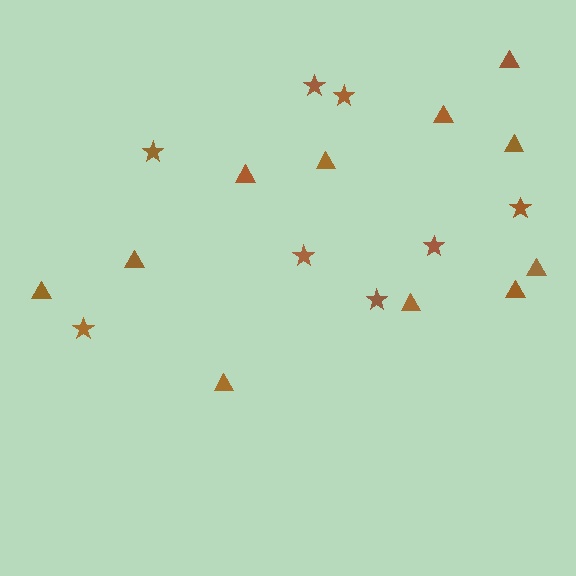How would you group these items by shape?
There are 2 groups: one group of stars (8) and one group of triangles (11).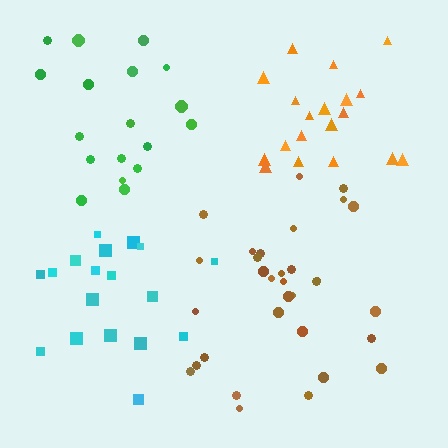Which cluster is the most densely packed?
Brown.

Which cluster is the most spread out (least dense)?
Green.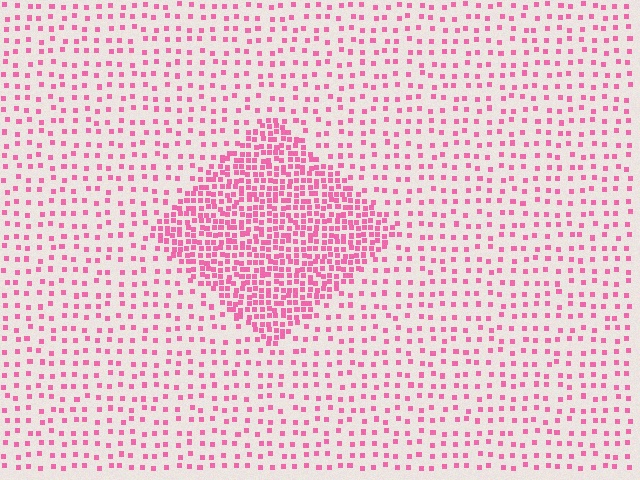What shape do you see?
I see a diamond.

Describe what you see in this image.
The image contains small pink elements arranged at two different densities. A diamond-shaped region is visible where the elements are more densely packed than the surrounding area.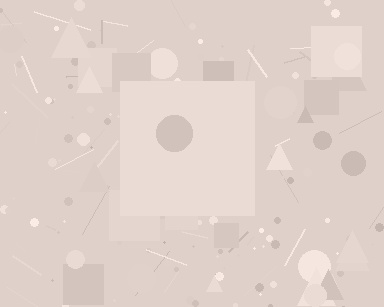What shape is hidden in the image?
A square is hidden in the image.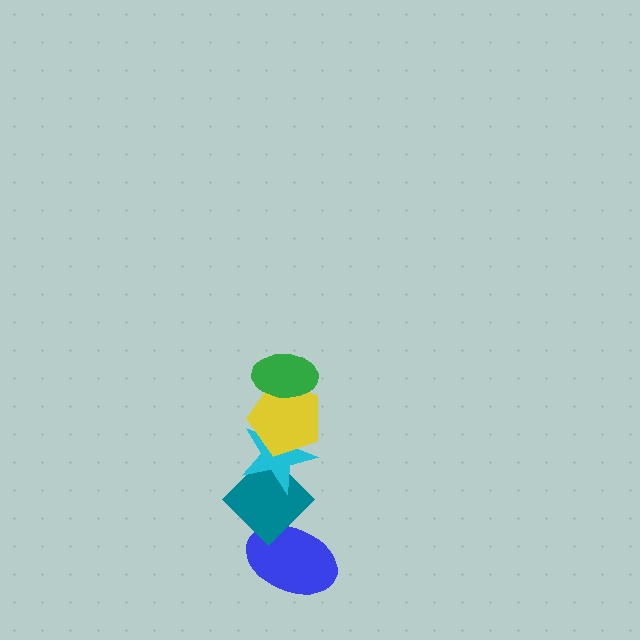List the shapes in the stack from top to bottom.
From top to bottom: the green ellipse, the yellow pentagon, the cyan star, the teal diamond, the blue ellipse.